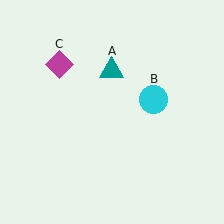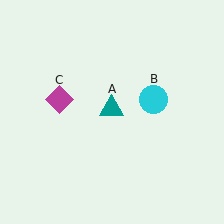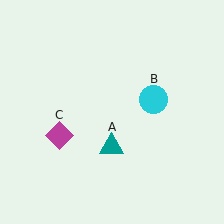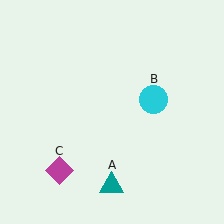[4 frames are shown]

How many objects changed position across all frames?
2 objects changed position: teal triangle (object A), magenta diamond (object C).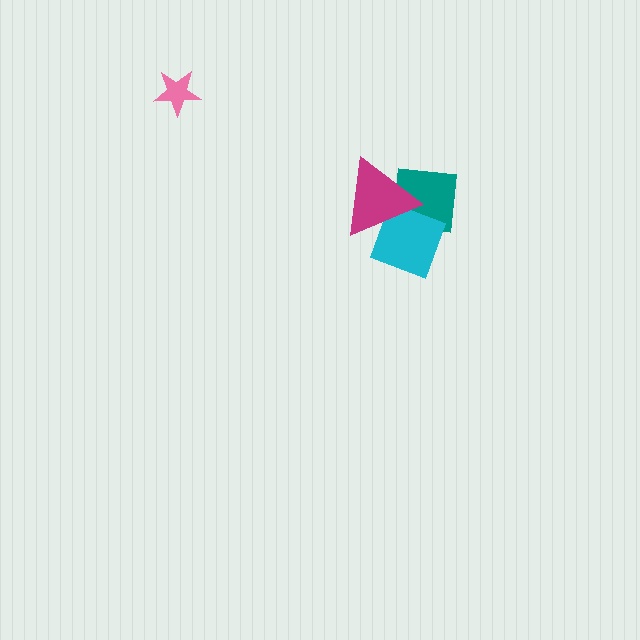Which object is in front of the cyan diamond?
The magenta triangle is in front of the cyan diamond.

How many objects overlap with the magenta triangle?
2 objects overlap with the magenta triangle.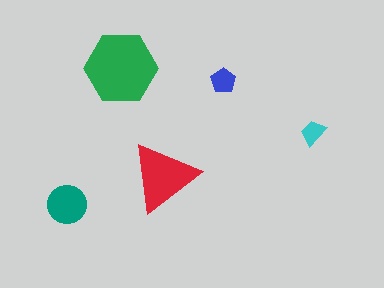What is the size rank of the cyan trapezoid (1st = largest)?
5th.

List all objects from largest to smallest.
The green hexagon, the red triangle, the teal circle, the blue pentagon, the cyan trapezoid.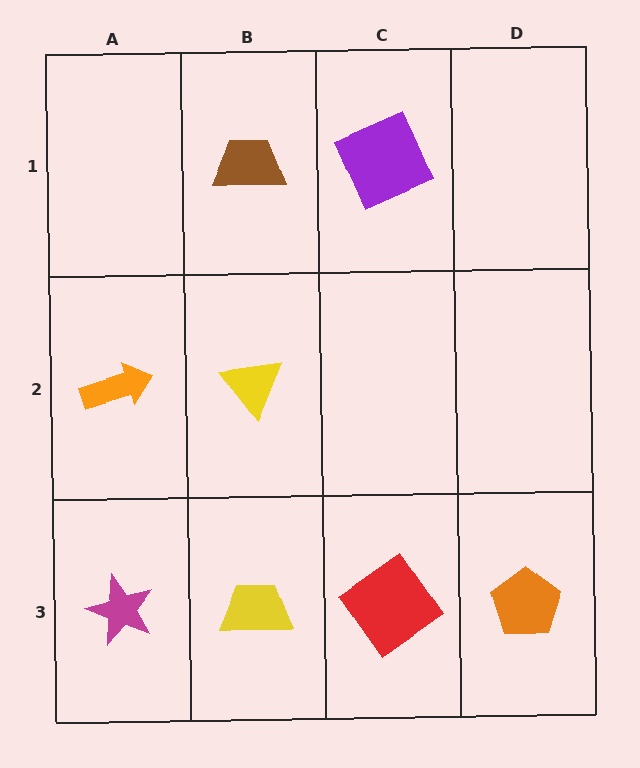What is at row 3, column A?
A magenta star.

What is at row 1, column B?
A brown trapezoid.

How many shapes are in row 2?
2 shapes.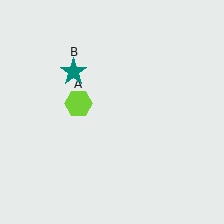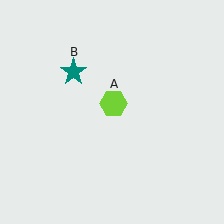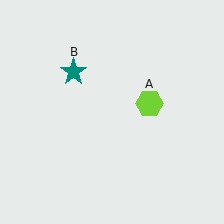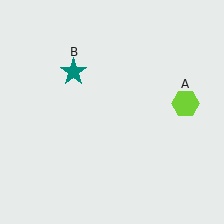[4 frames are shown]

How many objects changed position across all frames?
1 object changed position: lime hexagon (object A).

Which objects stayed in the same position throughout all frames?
Teal star (object B) remained stationary.